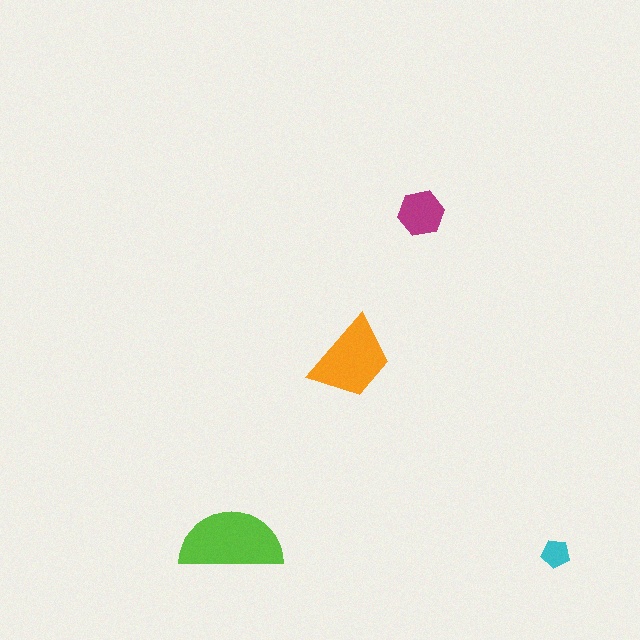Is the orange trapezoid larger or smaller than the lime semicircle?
Smaller.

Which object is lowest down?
The cyan pentagon is bottommost.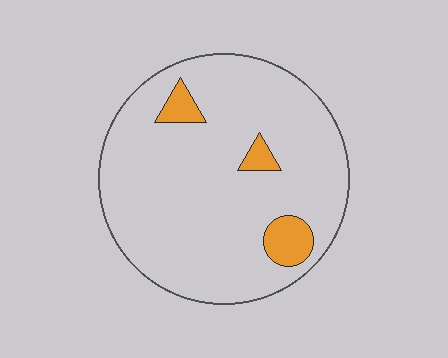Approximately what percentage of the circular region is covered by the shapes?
Approximately 10%.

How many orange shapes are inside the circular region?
3.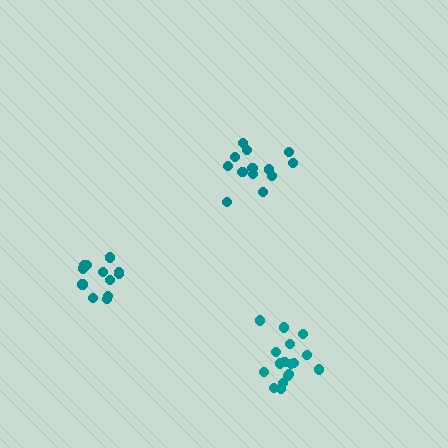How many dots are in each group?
Group 1: 17 dots, Group 2: 12 dots, Group 3: 13 dots (42 total).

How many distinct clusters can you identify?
There are 3 distinct clusters.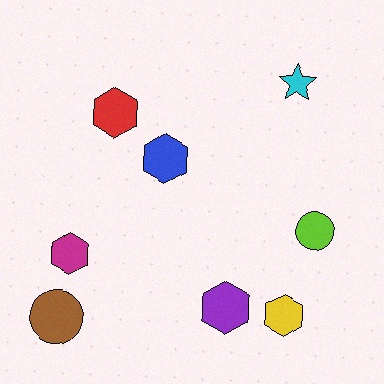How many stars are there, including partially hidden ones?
There is 1 star.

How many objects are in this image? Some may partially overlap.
There are 8 objects.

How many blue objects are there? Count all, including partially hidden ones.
There is 1 blue object.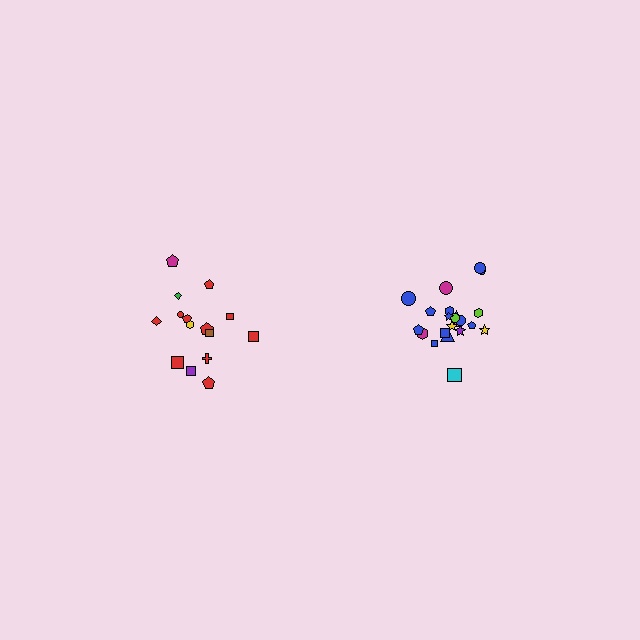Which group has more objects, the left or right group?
The right group.